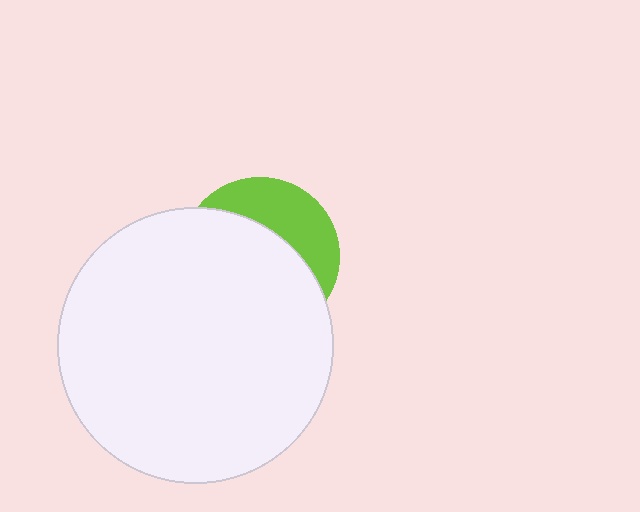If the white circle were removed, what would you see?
You would see the complete lime circle.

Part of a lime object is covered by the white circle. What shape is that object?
It is a circle.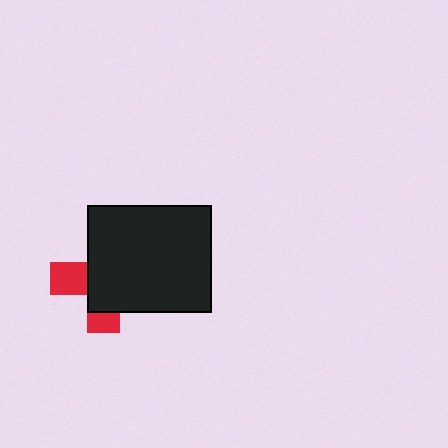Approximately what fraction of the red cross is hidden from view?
Roughly 68% of the red cross is hidden behind the black rectangle.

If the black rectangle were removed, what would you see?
You would see the complete red cross.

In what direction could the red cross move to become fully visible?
The red cross could move left. That would shift it out from behind the black rectangle entirely.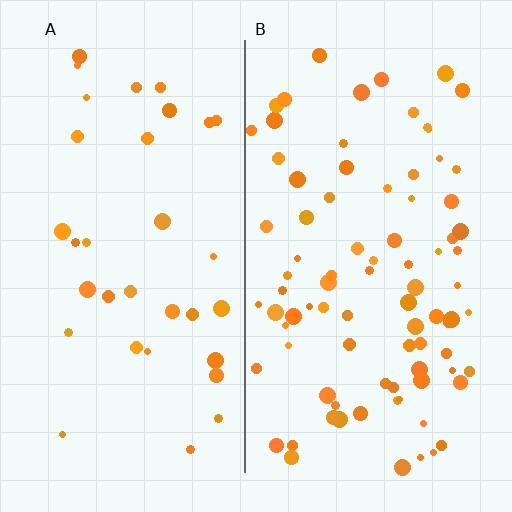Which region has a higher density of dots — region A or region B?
B (the right).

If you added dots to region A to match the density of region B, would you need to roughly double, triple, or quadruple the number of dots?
Approximately triple.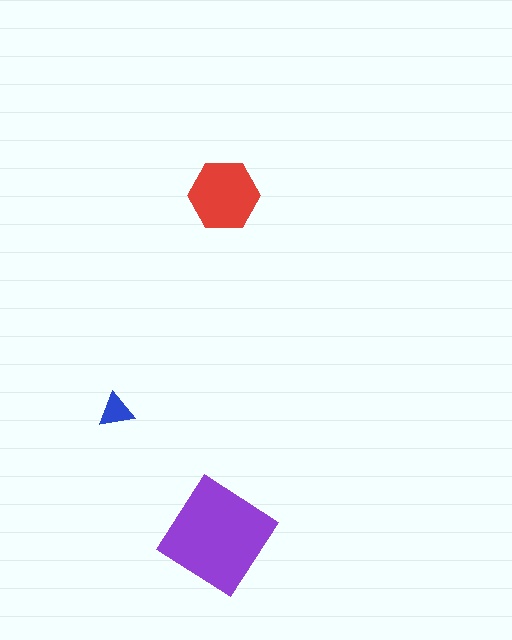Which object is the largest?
The purple diamond.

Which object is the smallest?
The blue triangle.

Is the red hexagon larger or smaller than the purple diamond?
Smaller.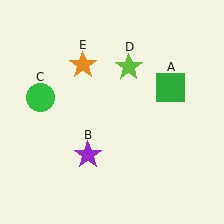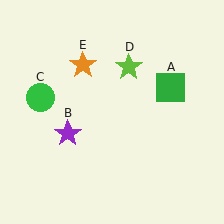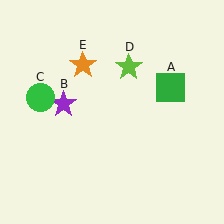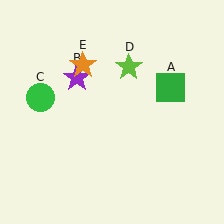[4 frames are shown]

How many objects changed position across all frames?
1 object changed position: purple star (object B).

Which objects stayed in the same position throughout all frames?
Green square (object A) and green circle (object C) and lime star (object D) and orange star (object E) remained stationary.